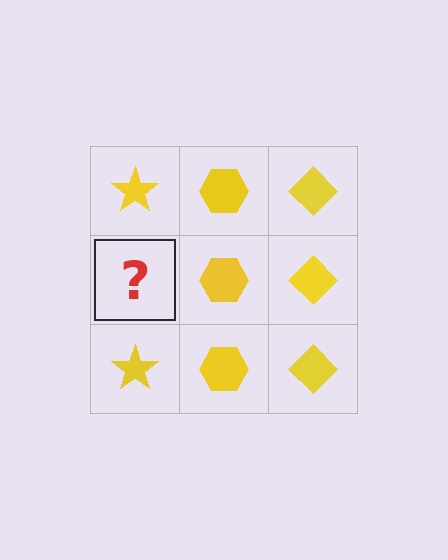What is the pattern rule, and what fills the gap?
The rule is that each column has a consistent shape. The gap should be filled with a yellow star.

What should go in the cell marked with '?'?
The missing cell should contain a yellow star.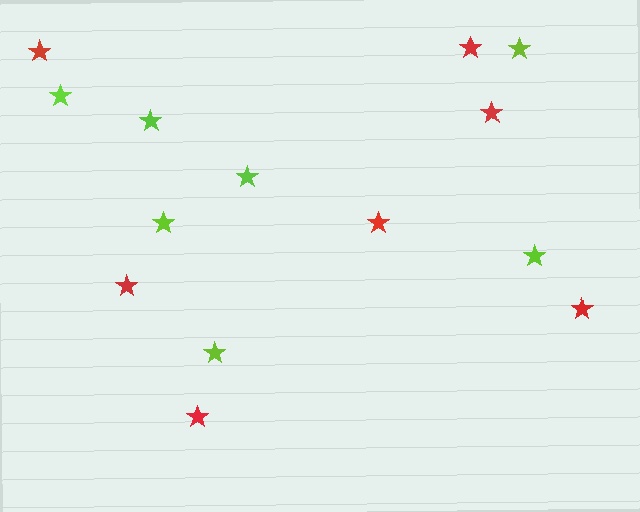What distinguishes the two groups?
There are 2 groups: one group of red stars (7) and one group of lime stars (7).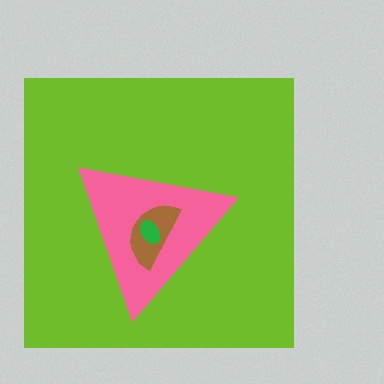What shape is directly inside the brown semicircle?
The green ellipse.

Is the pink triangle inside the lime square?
Yes.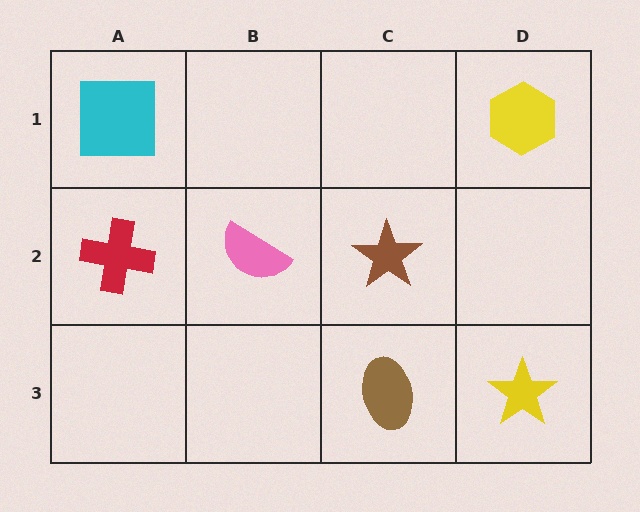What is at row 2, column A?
A red cross.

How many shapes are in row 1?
2 shapes.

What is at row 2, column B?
A pink semicircle.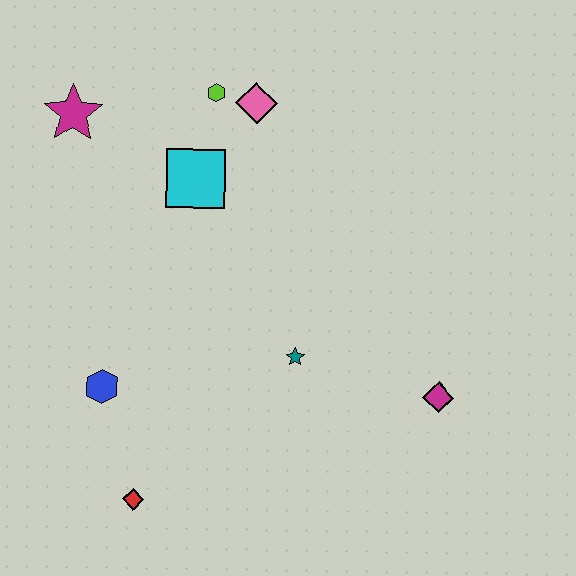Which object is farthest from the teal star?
The magenta star is farthest from the teal star.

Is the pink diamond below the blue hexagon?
No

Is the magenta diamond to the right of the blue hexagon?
Yes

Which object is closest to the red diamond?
The blue hexagon is closest to the red diamond.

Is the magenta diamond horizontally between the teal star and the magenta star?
No